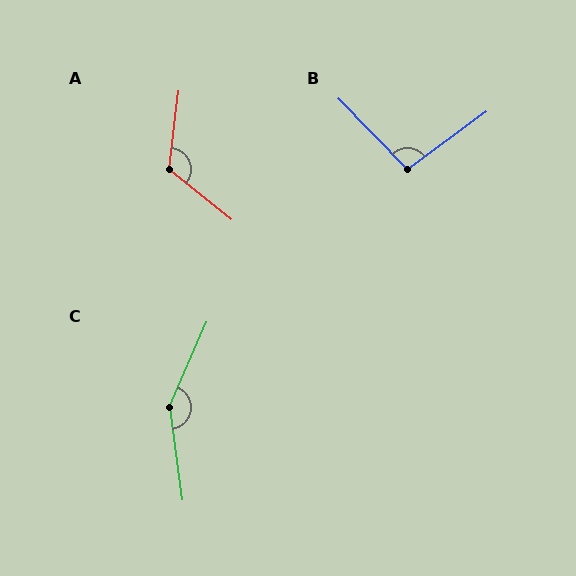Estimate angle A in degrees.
Approximately 122 degrees.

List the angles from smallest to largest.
B (98°), A (122°), C (149°).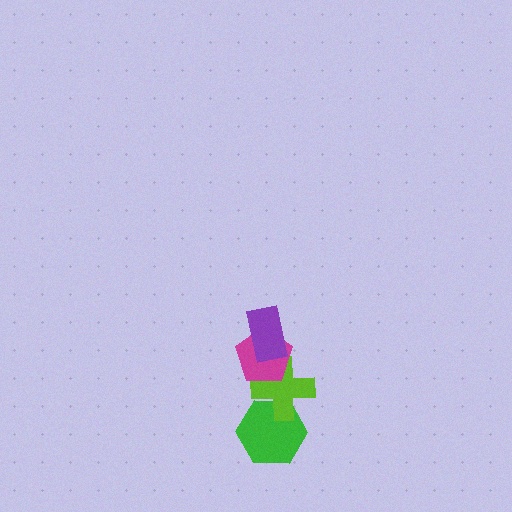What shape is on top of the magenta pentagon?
The purple rectangle is on top of the magenta pentagon.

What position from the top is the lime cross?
The lime cross is 3rd from the top.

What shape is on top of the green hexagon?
The lime cross is on top of the green hexagon.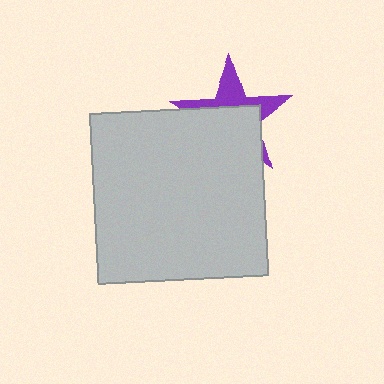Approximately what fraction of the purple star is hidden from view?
Roughly 62% of the purple star is hidden behind the light gray square.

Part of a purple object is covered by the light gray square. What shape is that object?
It is a star.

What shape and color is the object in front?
The object in front is a light gray square.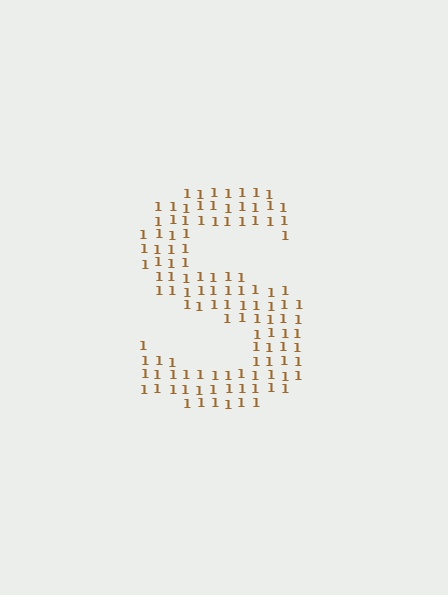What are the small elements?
The small elements are digit 1's.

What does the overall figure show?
The overall figure shows the letter S.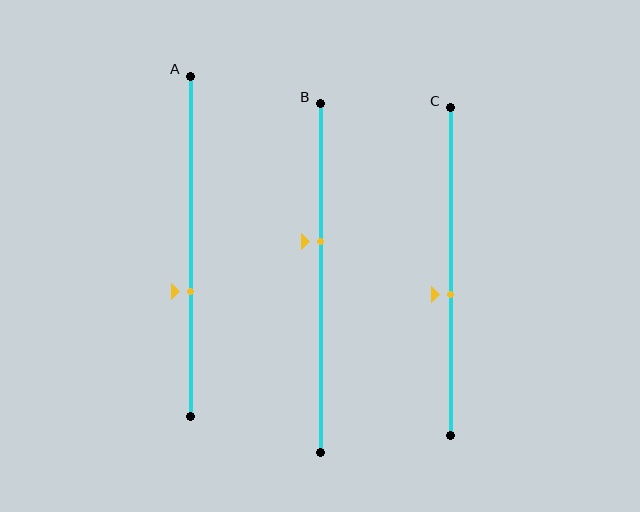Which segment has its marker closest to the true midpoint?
Segment C has its marker closest to the true midpoint.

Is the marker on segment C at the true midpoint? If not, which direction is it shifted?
No, the marker on segment C is shifted downward by about 7% of the segment length.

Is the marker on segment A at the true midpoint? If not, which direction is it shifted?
No, the marker on segment A is shifted downward by about 13% of the segment length.